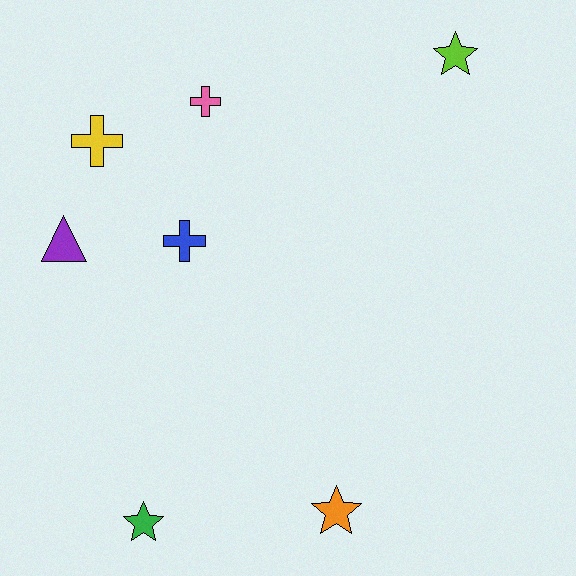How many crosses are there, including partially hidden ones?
There are 3 crosses.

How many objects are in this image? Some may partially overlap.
There are 7 objects.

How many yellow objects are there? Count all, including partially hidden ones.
There is 1 yellow object.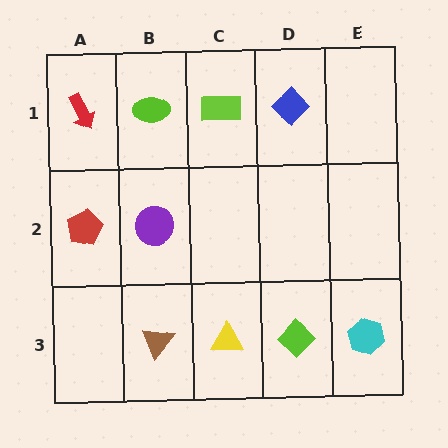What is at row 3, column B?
A brown triangle.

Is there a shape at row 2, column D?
No, that cell is empty.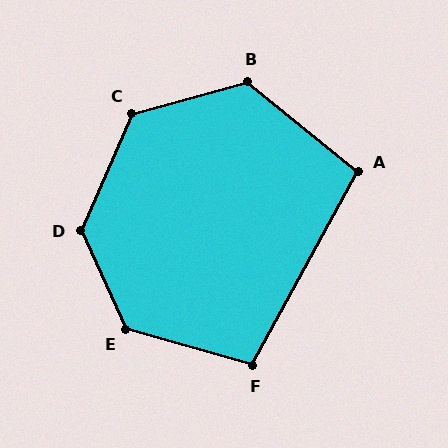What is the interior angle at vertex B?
Approximately 126 degrees (obtuse).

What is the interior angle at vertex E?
Approximately 131 degrees (obtuse).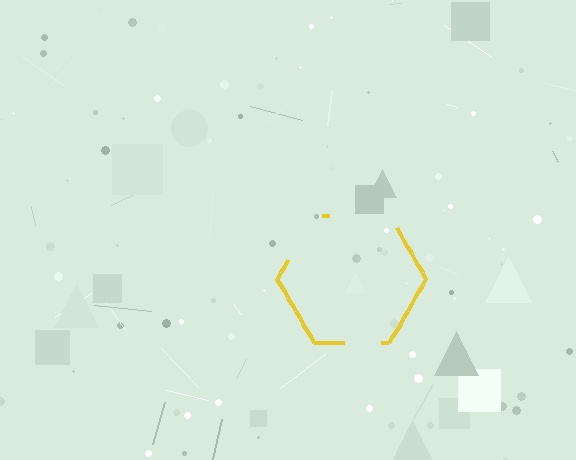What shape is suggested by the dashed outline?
The dashed outline suggests a hexagon.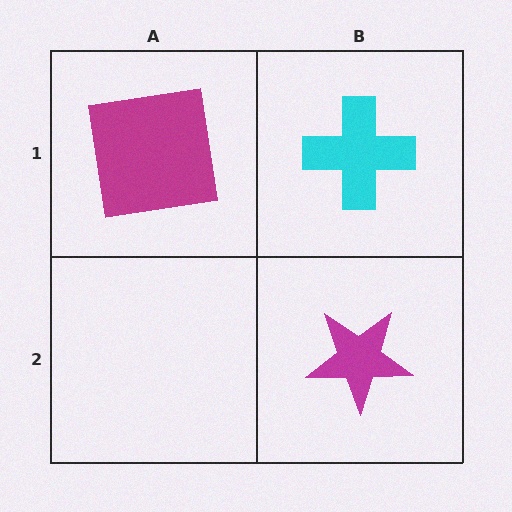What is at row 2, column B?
A magenta star.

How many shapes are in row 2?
1 shape.